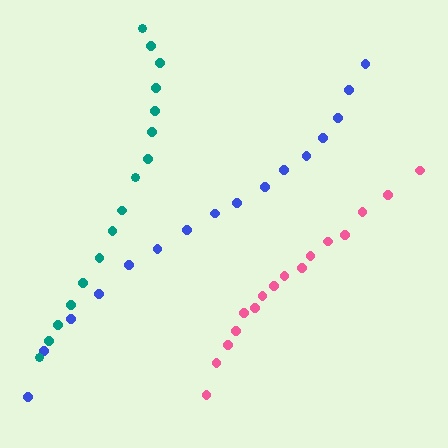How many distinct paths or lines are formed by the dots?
There are 3 distinct paths.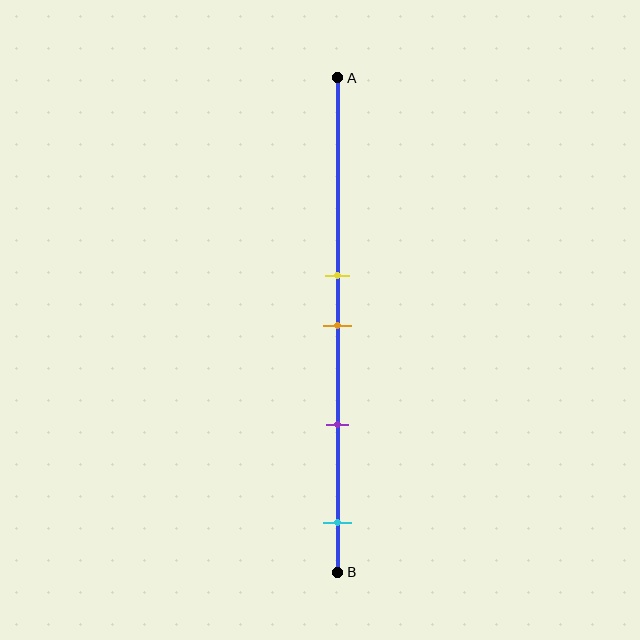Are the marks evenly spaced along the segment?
No, the marks are not evenly spaced.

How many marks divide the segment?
There are 4 marks dividing the segment.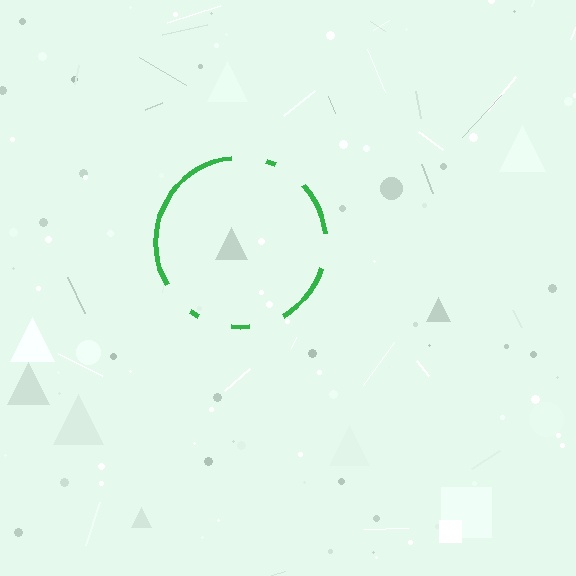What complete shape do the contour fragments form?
The contour fragments form a circle.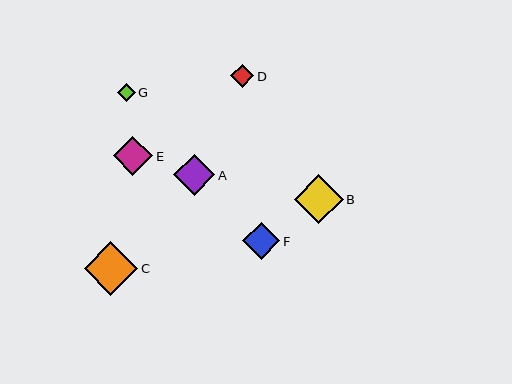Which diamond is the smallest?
Diamond G is the smallest with a size of approximately 18 pixels.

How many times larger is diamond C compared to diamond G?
Diamond C is approximately 3.0 times the size of diamond G.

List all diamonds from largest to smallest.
From largest to smallest: C, B, A, E, F, D, G.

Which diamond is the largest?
Diamond C is the largest with a size of approximately 54 pixels.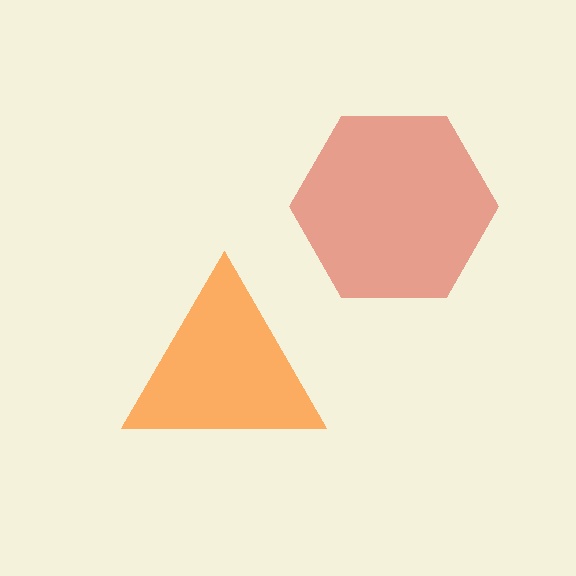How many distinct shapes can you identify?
There are 2 distinct shapes: a red hexagon, an orange triangle.